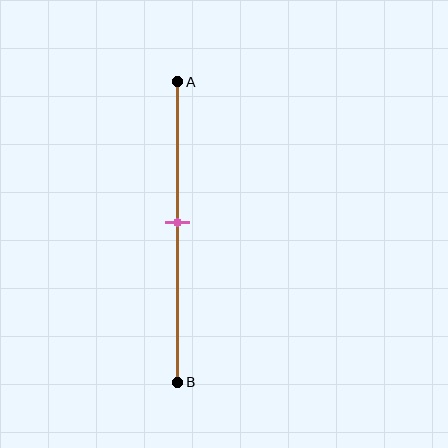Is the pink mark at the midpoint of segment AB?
No, the mark is at about 45% from A, not at the 50% midpoint.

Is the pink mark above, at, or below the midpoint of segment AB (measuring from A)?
The pink mark is above the midpoint of segment AB.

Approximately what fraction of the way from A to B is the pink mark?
The pink mark is approximately 45% of the way from A to B.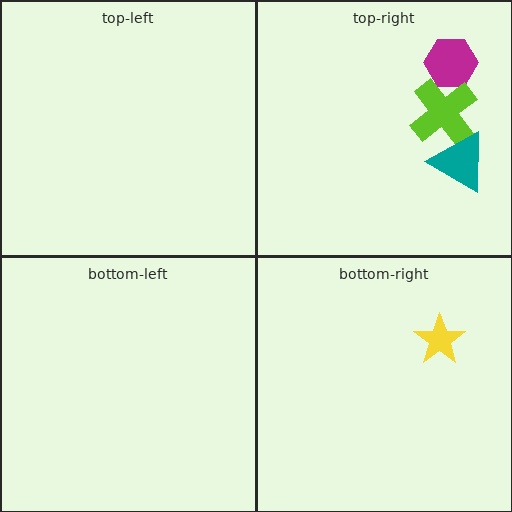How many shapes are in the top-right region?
3.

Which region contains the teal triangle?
The top-right region.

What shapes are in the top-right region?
The magenta hexagon, the lime cross, the teal triangle.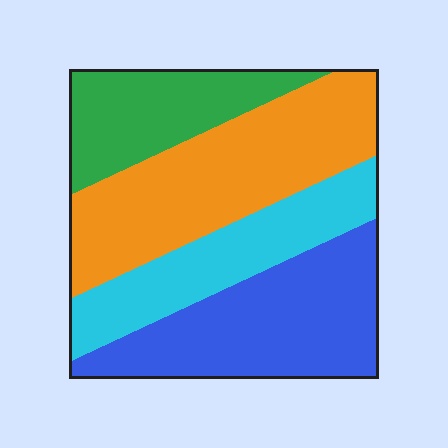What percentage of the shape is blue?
Blue covers roughly 30% of the shape.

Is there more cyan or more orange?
Orange.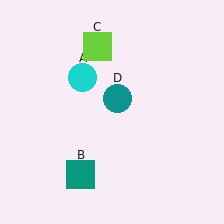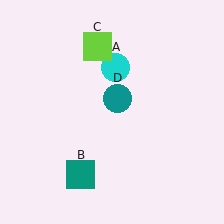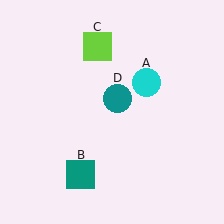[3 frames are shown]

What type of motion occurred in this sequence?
The cyan circle (object A) rotated clockwise around the center of the scene.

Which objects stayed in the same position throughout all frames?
Teal square (object B) and lime square (object C) and teal circle (object D) remained stationary.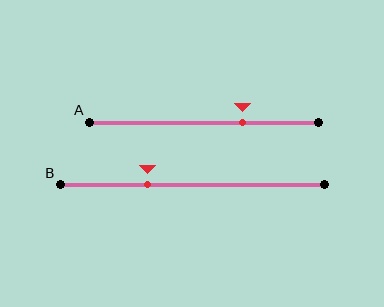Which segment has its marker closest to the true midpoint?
Segment B has its marker closest to the true midpoint.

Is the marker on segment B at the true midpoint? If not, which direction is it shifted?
No, the marker on segment B is shifted to the left by about 17% of the segment length.